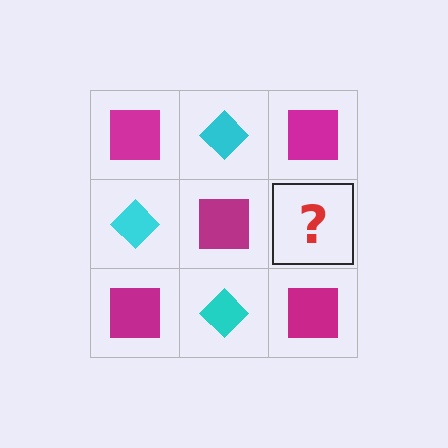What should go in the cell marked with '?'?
The missing cell should contain a cyan diamond.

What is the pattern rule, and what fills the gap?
The rule is that it alternates magenta square and cyan diamond in a checkerboard pattern. The gap should be filled with a cyan diamond.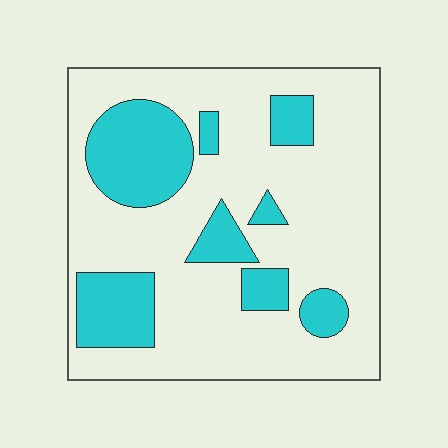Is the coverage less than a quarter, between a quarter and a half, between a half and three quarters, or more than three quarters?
Between a quarter and a half.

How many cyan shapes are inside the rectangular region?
8.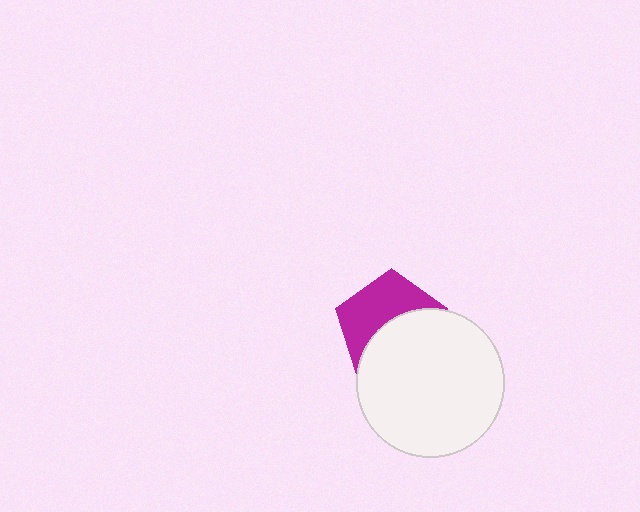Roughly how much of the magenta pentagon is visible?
About half of it is visible (roughly 49%).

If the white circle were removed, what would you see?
You would see the complete magenta pentagon.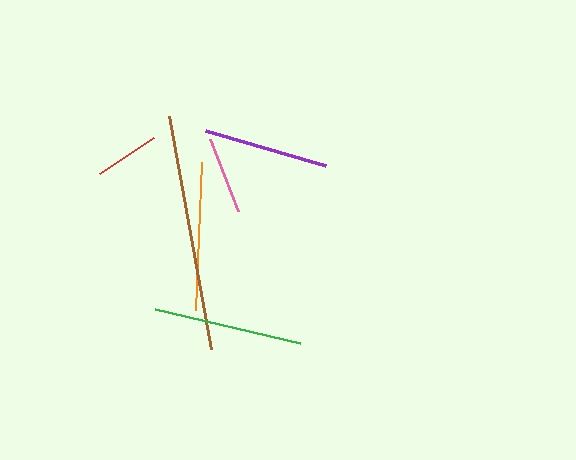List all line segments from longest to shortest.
From longest to shortest: brown, green, orange, purple, pink, red.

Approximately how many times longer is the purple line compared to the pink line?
The purple line is approximately 1.6 times the length of the pink line.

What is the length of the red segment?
The red segment is approximately 65 pixels long.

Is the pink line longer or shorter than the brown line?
The brown line is longer than the pink line.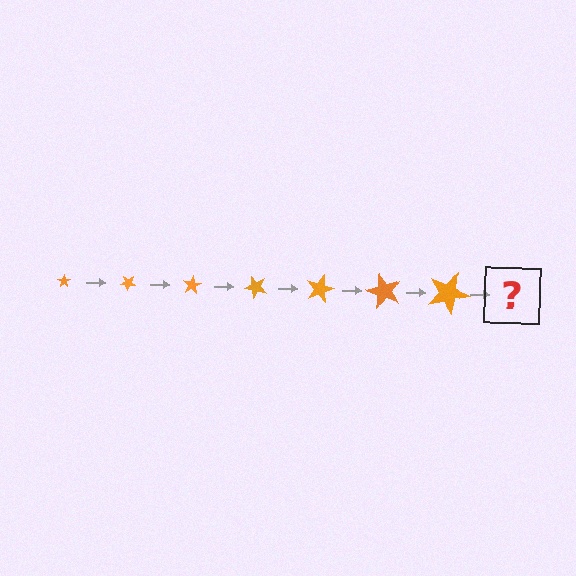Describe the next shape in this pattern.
It should be a star, larger than the previous one and rotated 280 degrees from the start.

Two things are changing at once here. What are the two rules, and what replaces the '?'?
The two rules are that the star grows larger each step and it rotates 40 degrees each step. The '?' should be a star, larger than the previous one and rotated 280 degrees from the start.